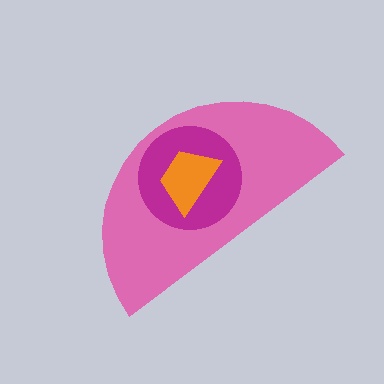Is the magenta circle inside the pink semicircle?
Yes.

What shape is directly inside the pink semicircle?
The magenta circle.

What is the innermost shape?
The orange trapezoid.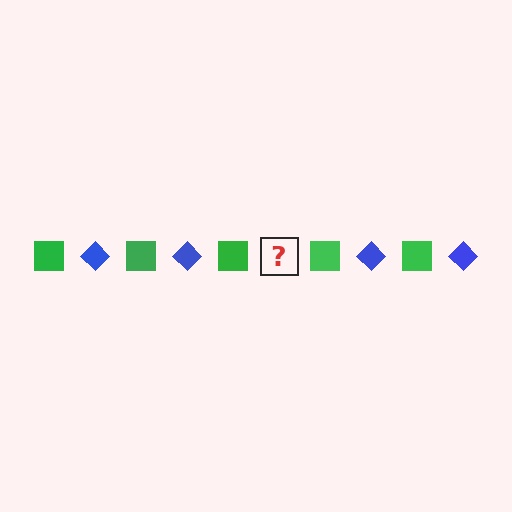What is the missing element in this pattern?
The missing element is a blue diamond.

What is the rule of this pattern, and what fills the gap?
The rule is that the pattern alternates between green square and blue diamond. The gap should be filled with a blue diamond.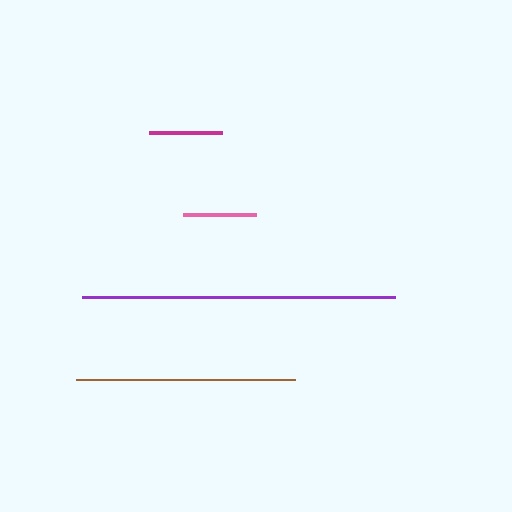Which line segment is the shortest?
The magenta line is the shortest at approximately 73 pixels.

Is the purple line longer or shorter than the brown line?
The purple line is longer than the brown line.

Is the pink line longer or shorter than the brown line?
The brown line is longer than the pink line.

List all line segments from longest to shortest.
From longest to shortest: purple, brown, pink, magenta.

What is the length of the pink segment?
The pink segment is approximately 74 pixels long.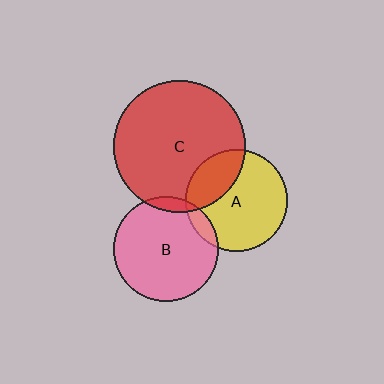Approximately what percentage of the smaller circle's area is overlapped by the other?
Approximately 30%.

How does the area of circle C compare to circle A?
Approximately 1.7 times.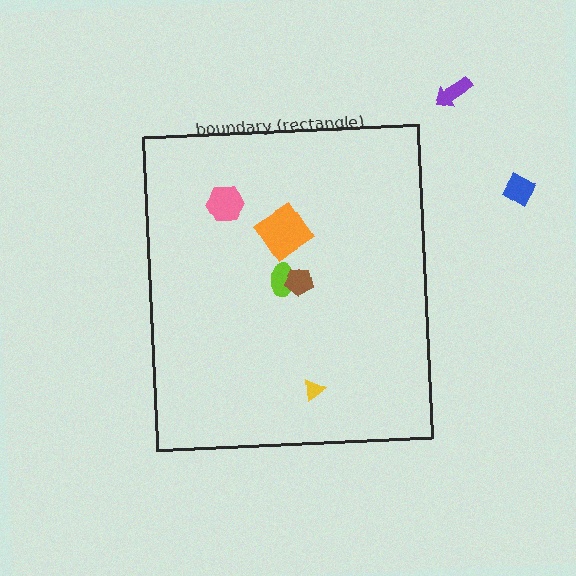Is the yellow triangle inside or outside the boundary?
Inside.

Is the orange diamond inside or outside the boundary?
Inside.